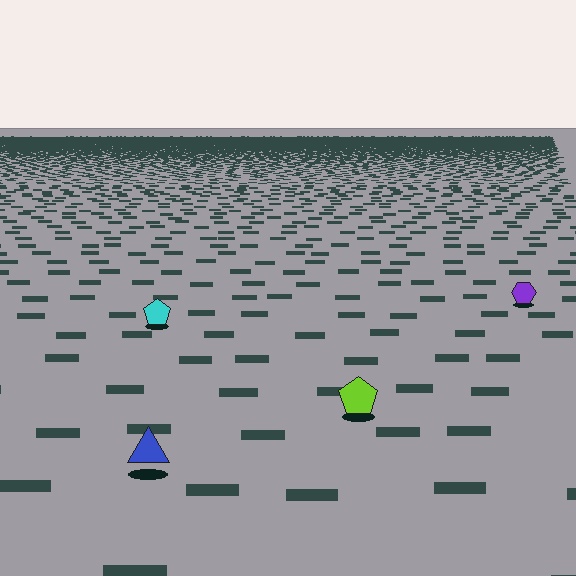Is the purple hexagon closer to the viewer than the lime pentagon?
No. The lime pentagon is closer — you can tell from the texture gradient: the ground texture is coarser near it.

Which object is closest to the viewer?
The blue triangle is closest. The texture marks near it are larger and more spread out.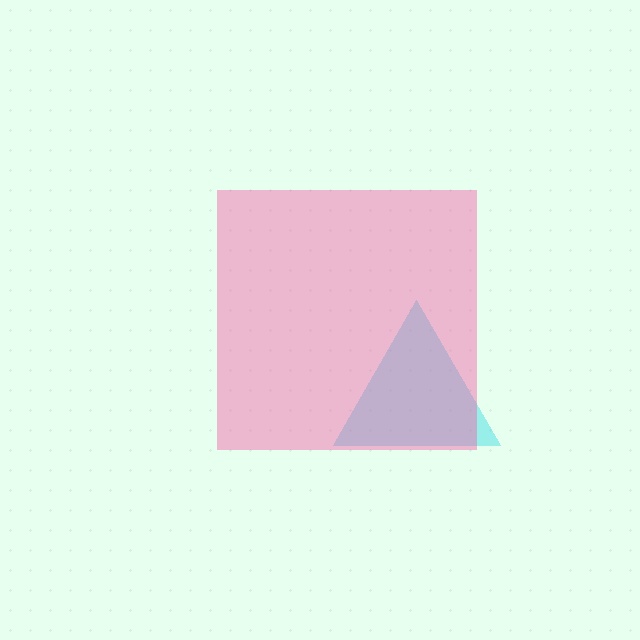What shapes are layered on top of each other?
The layered shapes are: a cyan triangle, a pink square.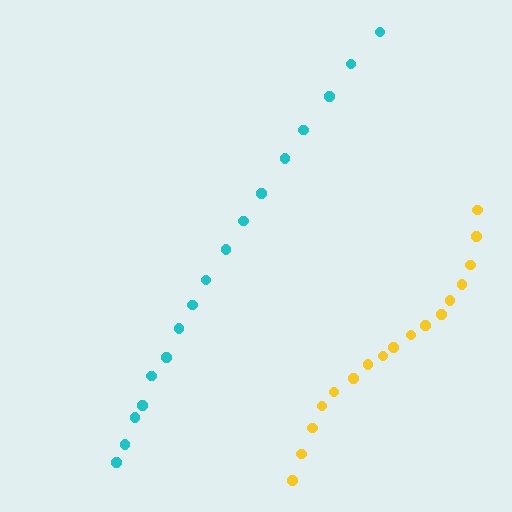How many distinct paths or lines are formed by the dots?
There are 2 distinct paths.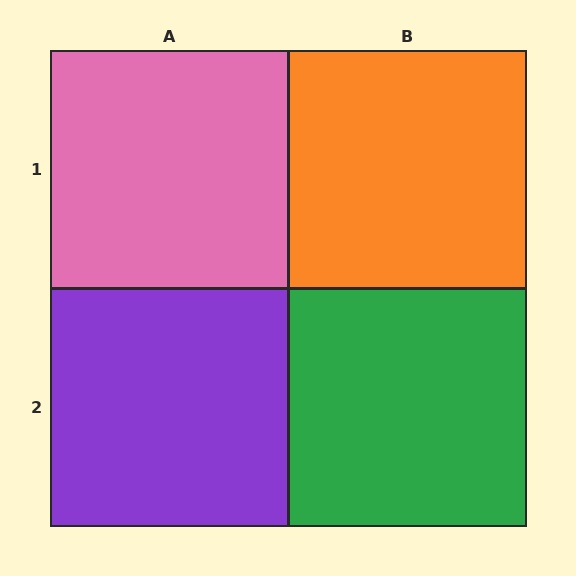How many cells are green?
1 cell is green.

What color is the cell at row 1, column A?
Pink.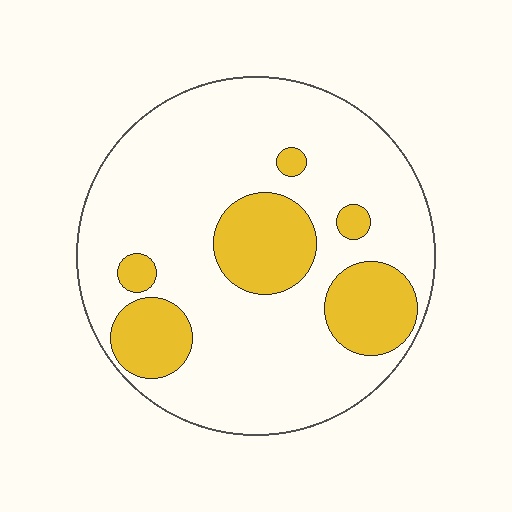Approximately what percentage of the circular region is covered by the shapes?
Approximately 25%.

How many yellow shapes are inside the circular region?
6.